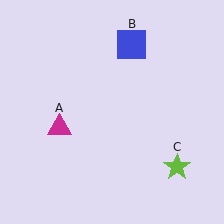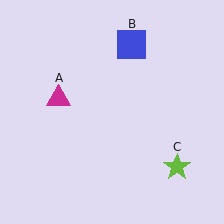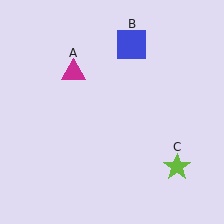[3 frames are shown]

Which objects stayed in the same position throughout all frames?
Blue square (object B) and lime star (object C) remained stationary.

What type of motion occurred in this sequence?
The magenta triangle (object A) rotated clockwise around the center of the scene.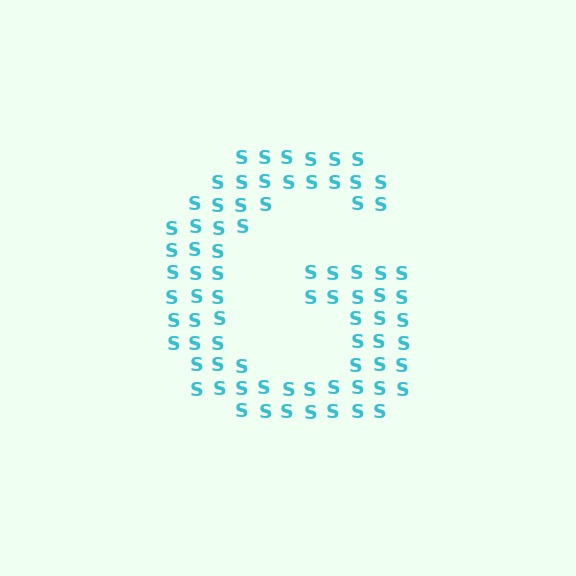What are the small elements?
The small elements are letter S's.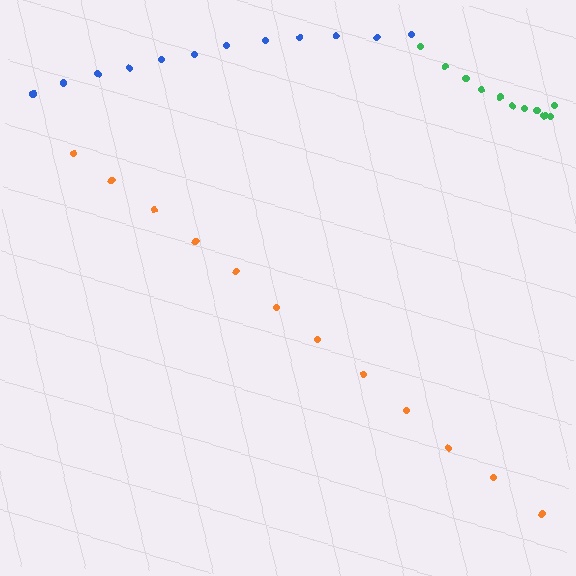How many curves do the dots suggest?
There are 3 distinct paths.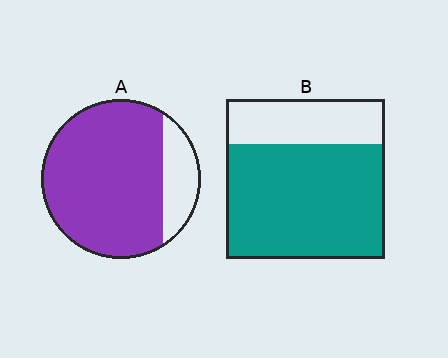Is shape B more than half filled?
Yes.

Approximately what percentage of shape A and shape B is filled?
A is approximately 80% and B is approximately 70%.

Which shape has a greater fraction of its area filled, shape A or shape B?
Shape A.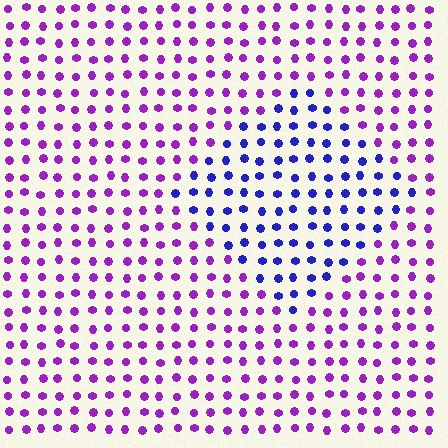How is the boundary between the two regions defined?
The boundary is defined purely by a slight shift in hue (about 45 degrees). Spacing, size, and orientation are identical on both sides.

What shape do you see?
I see a diamond.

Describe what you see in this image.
The image is filled with small purple elements in a uniform arrangement. A diamond-shaped region is visible where the elements are tinted to a slightly different hue, forming a subtle color boundary.